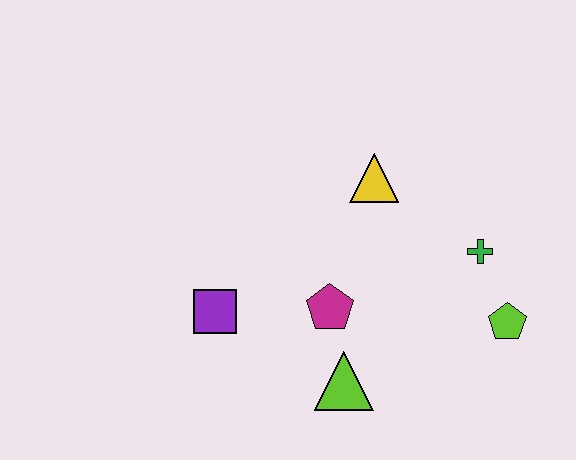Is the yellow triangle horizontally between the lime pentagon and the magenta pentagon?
Yes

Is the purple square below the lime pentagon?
No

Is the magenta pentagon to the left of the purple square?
No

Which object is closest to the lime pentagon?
The green cross is closest to the lime pentagon.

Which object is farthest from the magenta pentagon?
The lime pentagon is farthest from the magenta pentagon.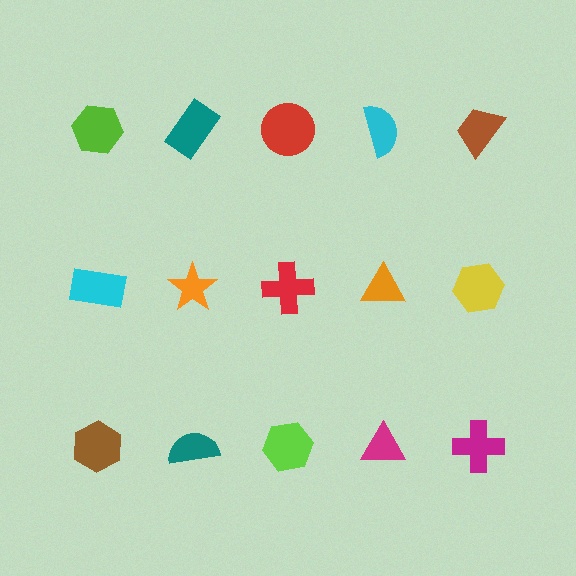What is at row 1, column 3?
A red circle.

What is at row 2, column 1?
A cyan rectangle.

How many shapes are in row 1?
5 shapes.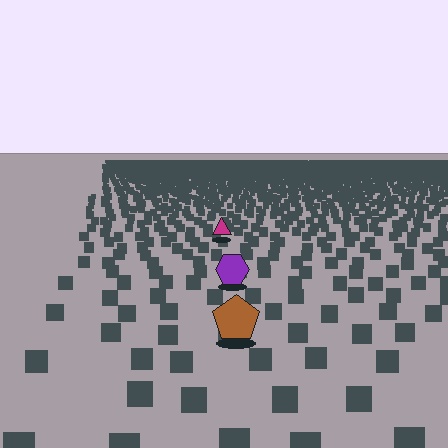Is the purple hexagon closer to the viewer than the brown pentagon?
No. The brown pentagon is closer — you can tell from the texture gradient: the ground texture is coarser near it.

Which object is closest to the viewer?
The brown pentagon is closest. The texture marks near it are larger and more spread out.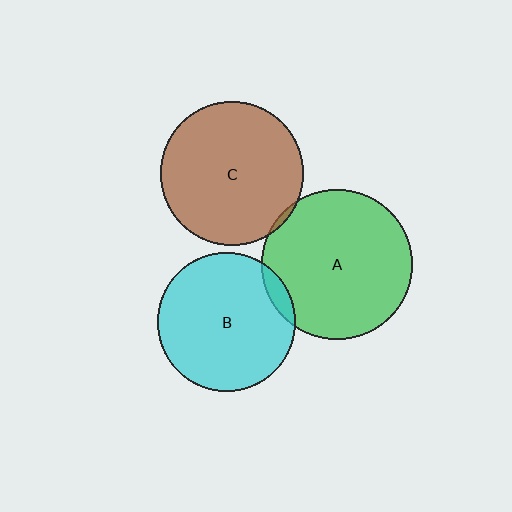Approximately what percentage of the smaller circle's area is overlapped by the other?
Approximately 5%.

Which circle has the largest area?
Circle A (green).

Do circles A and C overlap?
Yes.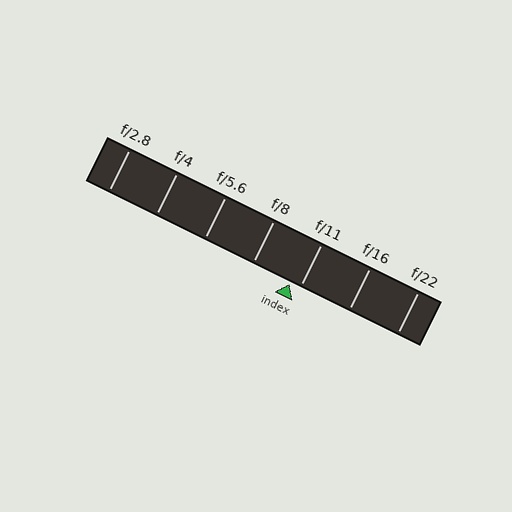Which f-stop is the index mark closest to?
The index mark is closest to f/11.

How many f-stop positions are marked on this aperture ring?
There are 7 f-stop positions marked.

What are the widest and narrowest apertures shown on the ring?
The widest aperture shown is f/2.8 and the narrowest is f/22.